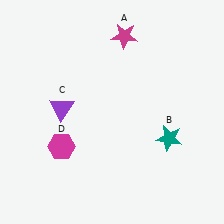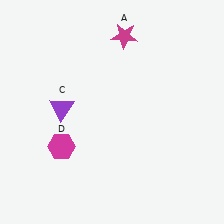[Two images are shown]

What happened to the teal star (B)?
The teal star (B) was removed in Image 2. It was in the bottom-right area of Image 1.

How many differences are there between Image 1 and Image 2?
There is 1 difference between the two images.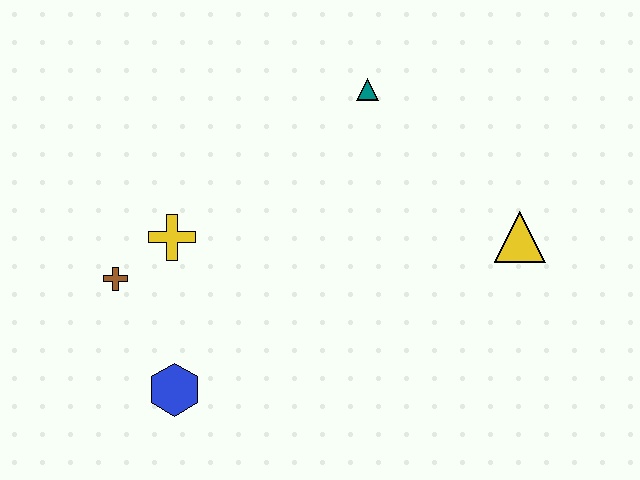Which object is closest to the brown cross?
The yellow cross is closest to the brown cross.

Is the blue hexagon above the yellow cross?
No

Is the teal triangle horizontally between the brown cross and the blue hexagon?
No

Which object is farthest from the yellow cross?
The yellow triangle is farthest from the yellow cross.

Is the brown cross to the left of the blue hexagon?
Yes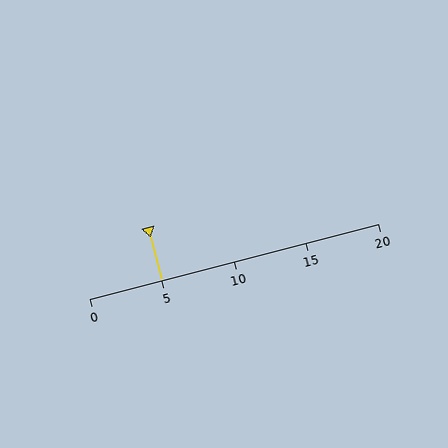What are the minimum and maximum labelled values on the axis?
The axis runs from 0 to 20.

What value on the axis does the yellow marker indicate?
The marker indicates approximately 5.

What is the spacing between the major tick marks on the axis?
The major ticks are spaced 5 apart.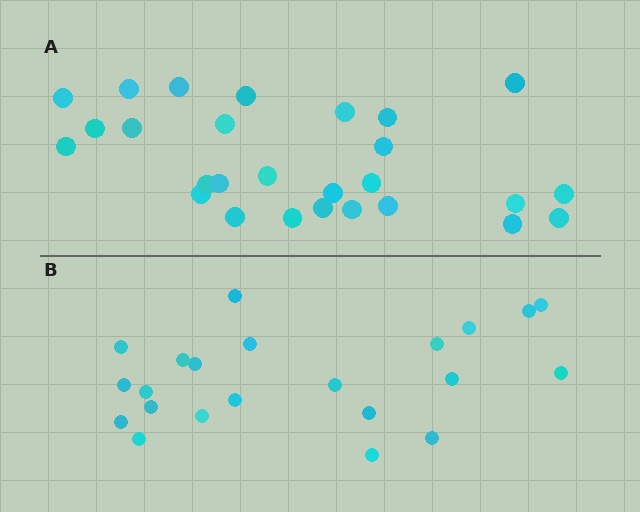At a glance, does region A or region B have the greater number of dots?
Region A (the top region) has more dots.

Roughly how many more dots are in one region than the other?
Region A has about 5 more dots than region B.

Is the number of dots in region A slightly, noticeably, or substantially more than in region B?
Region A has only slightly more — the two regions are fairly close. The ratio is roughly 1.2 to 1.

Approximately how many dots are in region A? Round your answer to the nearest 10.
About 30 dots. (The exact count is 27, which rounds to 30.)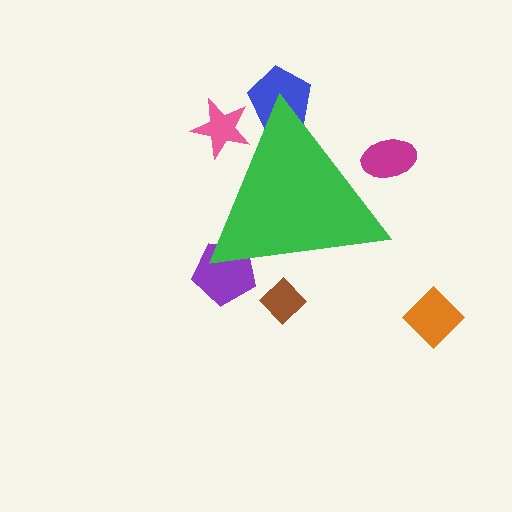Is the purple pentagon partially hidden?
Yes, the purple pentagon is partially hidden behind the green triangle.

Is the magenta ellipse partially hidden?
Yes, the magenta ellipse is partially hidden behind the green triangle.